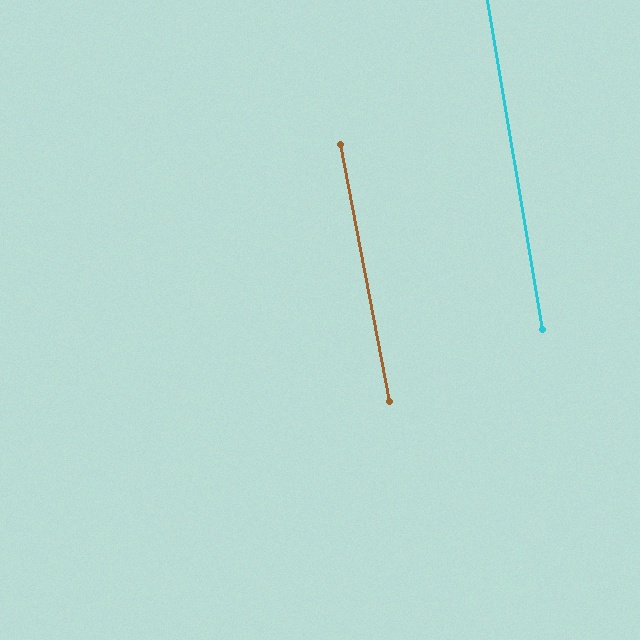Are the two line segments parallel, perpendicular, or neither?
Parallel — their directions differ by only 1.3°.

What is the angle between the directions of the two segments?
Approximately 1 degree.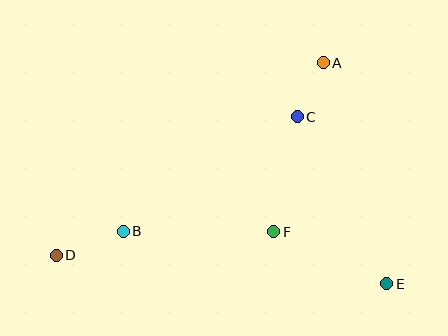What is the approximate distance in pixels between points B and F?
The distance between B and F is approximately 150 pixels.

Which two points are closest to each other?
Points A and C are closest to each other.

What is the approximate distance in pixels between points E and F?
The distance between E and F is approximately 124 pixels.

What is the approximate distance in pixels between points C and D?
The distance between C and D is approximately 278 pixels.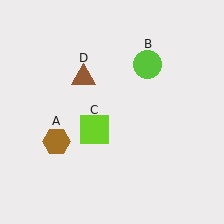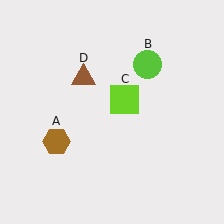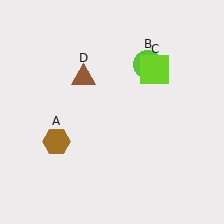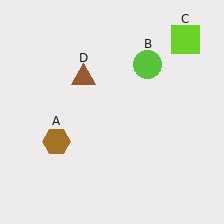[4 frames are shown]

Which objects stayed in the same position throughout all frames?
Brown hexagon (object A) and lime circle (object B) and brown triangle (object D) remained stationary.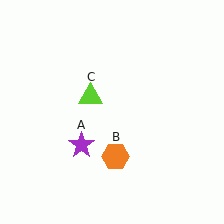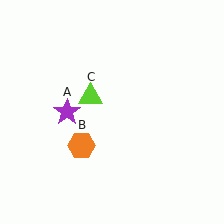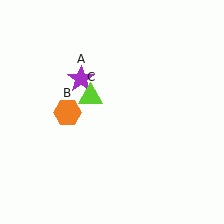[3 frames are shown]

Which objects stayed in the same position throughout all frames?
Lime triangle (object C) remained stationary.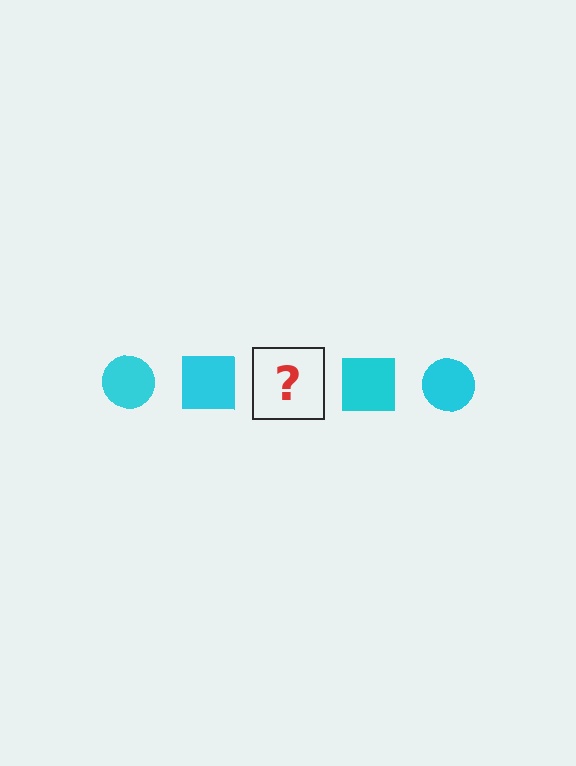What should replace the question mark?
The question mark should be replaced with a cyan circle.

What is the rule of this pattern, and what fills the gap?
The rule is that the pattern cycles through circle, square shapes in cyan. The gap should be filled with a cyan circle.